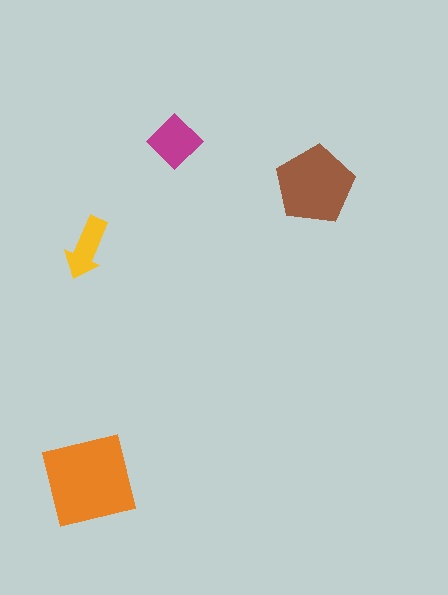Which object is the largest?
The orange square.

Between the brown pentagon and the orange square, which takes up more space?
The orange square.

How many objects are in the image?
There are 4 objects in the image.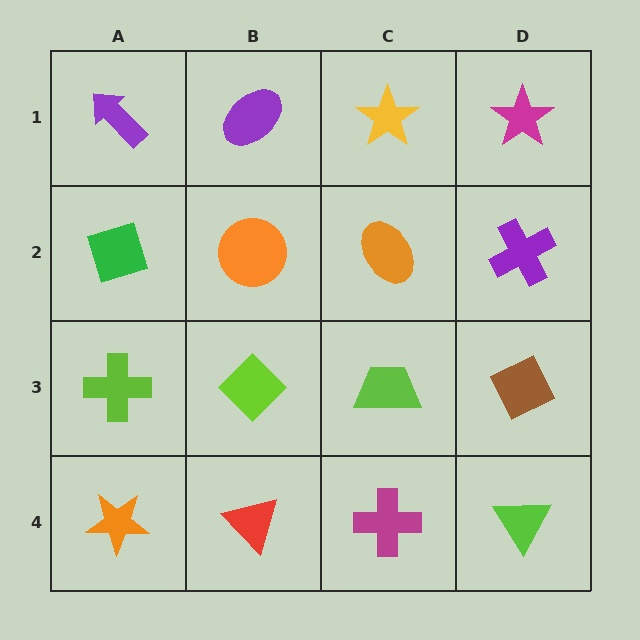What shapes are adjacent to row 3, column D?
A purple cross (row 2, column D), a lime triangle (row 4, column D), a lime trapezoid (row 3, column C).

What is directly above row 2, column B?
A purple ellipse.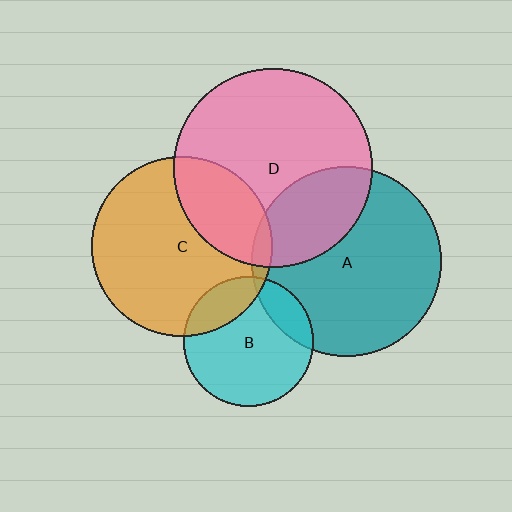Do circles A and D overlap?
Yes.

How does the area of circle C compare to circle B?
Approximately 1.9 times.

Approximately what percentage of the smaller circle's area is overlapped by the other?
Approximately 30%.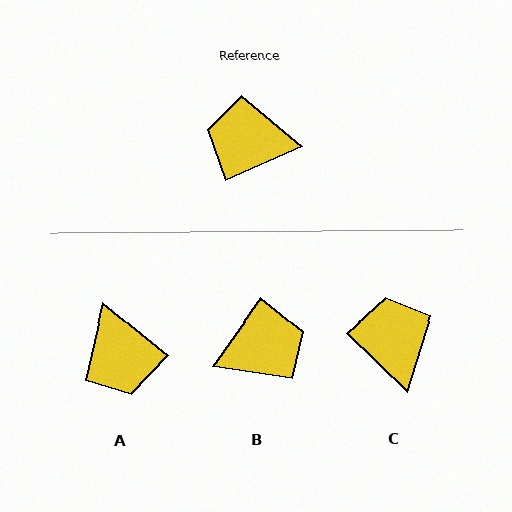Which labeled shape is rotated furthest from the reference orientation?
B, about 149 degrees away.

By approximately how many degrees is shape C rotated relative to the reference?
Approximately 68 degrees clockwise.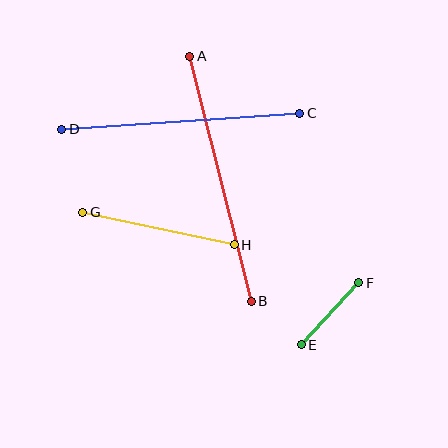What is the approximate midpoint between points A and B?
The midpoint is at approximately (221, 179) pixels.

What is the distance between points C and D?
The distance is approximately 239 pixels.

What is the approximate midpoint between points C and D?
The midpoint is at approximately (181, 121) pixels.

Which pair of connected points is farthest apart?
Points A and B are farthest apart.